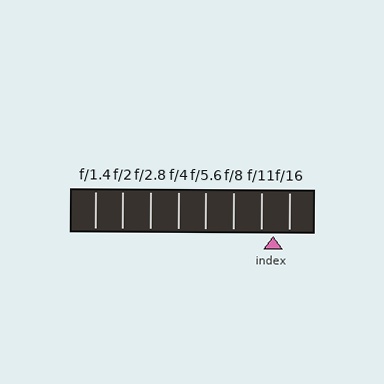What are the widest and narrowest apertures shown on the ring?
The widest aperture shown is f/1.4 and the narrowest is f/16.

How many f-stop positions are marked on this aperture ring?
There are 8 f-stop positions marked.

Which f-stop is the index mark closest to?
The index mark is closest to f/11.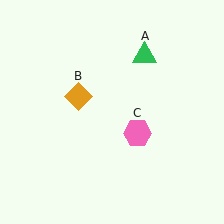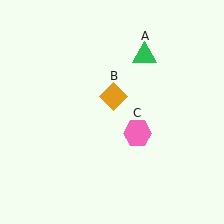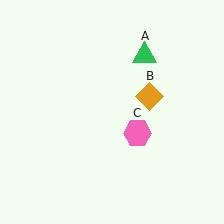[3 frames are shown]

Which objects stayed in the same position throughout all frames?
Green triangle (object A) and pink hexagon (object C) remained stationary.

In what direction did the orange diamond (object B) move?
The orange diamond (object B) moved right.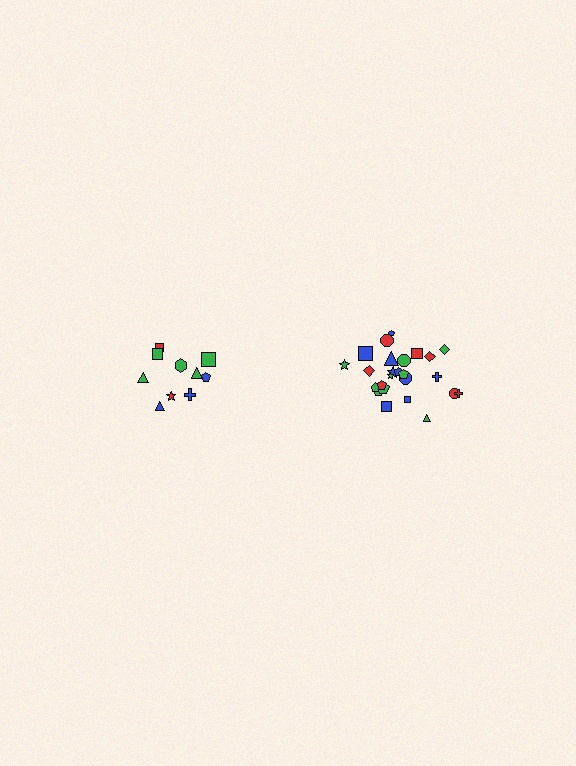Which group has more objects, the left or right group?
The right group.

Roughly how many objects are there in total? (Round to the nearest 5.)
Roughly 35 objects in total.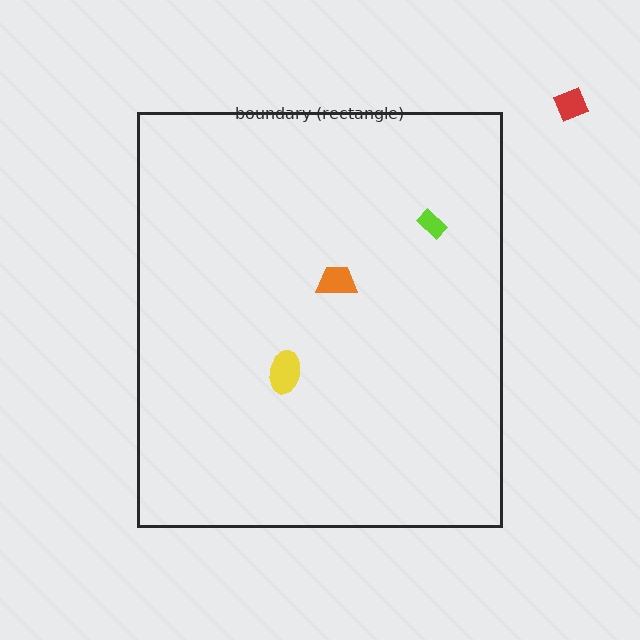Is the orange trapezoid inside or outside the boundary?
Inside.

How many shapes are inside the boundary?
3 inside, 1 outside.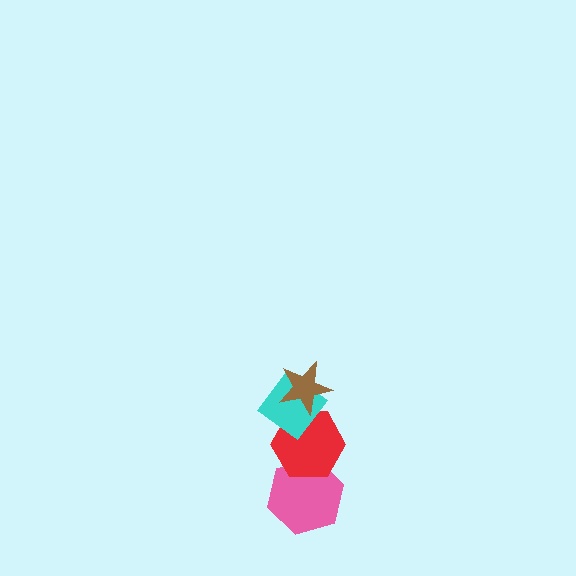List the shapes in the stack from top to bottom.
From top to bottom: the brown star, the cyan diamond, the red hexagon, the pink hexagon.